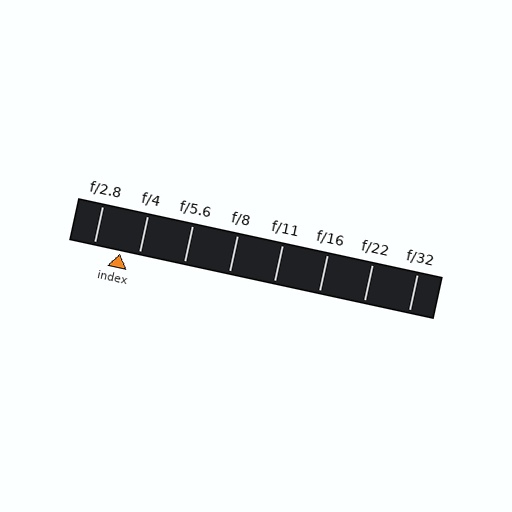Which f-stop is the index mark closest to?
The index mark is closest to f/4.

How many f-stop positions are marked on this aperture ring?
There are 8 f-stop positions marked.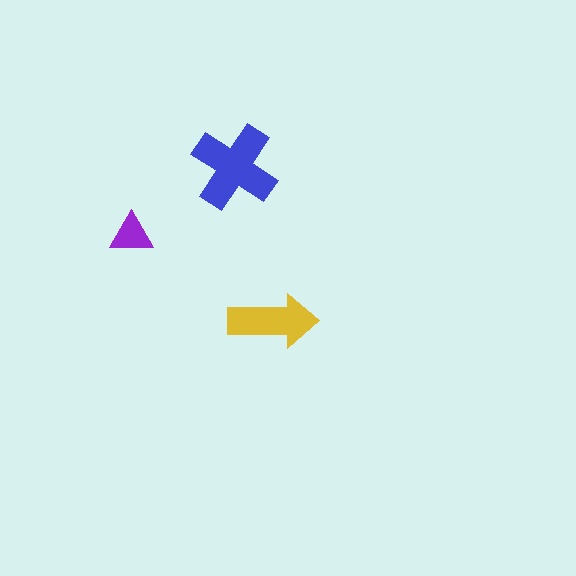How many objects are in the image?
There are 3 objects in the image.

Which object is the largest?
The blue cross.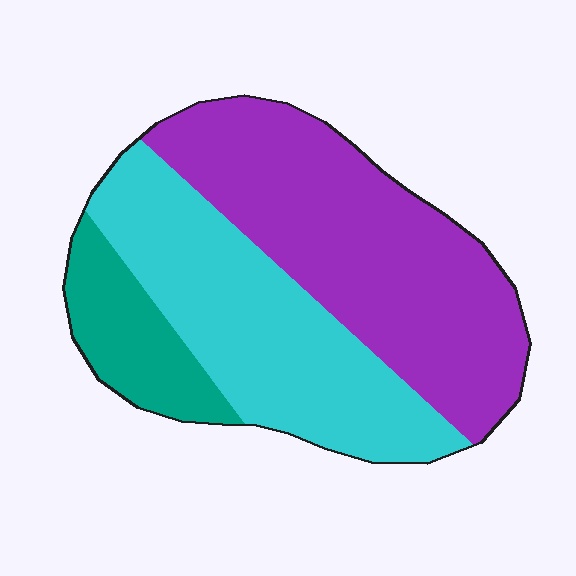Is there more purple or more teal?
Purple.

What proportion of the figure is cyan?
Cyan takes up about three eighths (3/8) of the figure.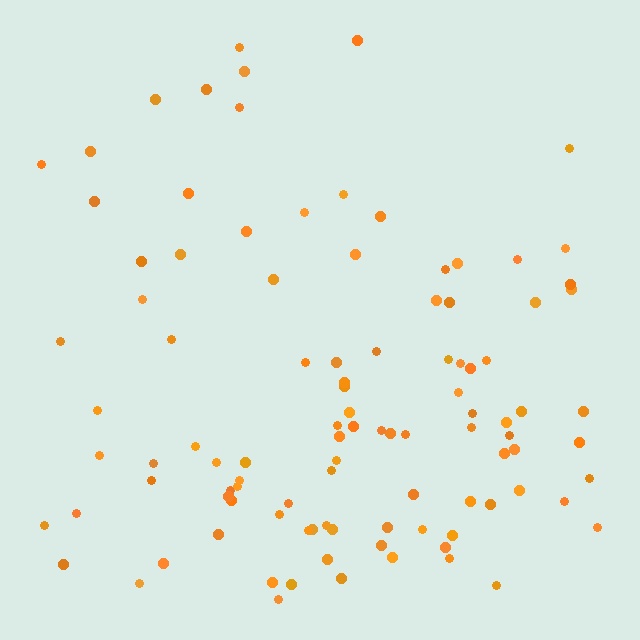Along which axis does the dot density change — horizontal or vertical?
Vertical.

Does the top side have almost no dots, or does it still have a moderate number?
Still a moderate number, just noticeably fewer than the bottom.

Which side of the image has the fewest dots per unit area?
The top.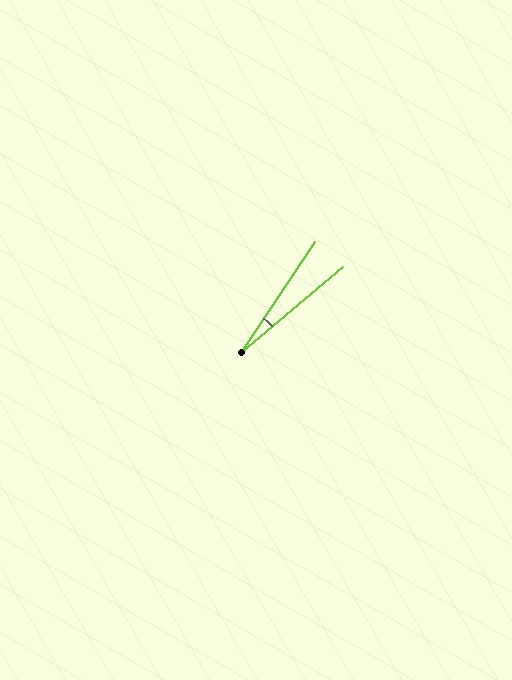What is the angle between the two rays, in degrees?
Approximately 16 degrees.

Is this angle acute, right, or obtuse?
It is acute.